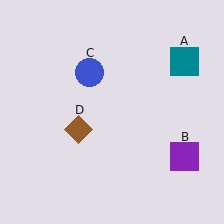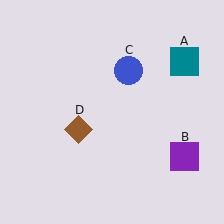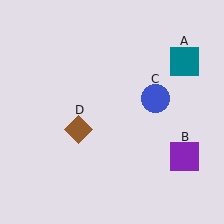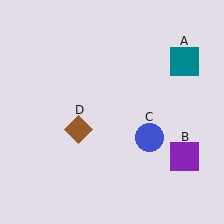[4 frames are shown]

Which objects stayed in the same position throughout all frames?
Teal square (object A) and purple square (object B) and brown diamond (object D) remained stationary.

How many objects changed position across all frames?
1 object changed position: blue circle (object C).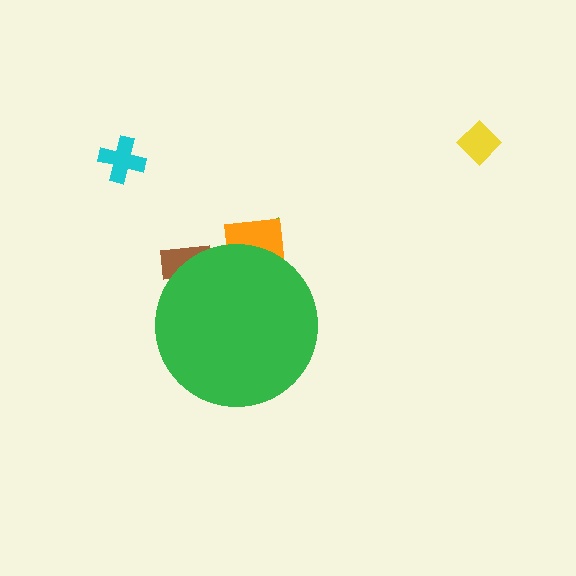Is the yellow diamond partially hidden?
No, the yellow diamond is fully visible.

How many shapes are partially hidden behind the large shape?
3 shapes are partially hidden.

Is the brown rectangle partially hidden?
Yes, the brown rectangle is partially hidden behind the green circle.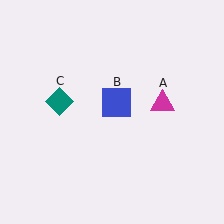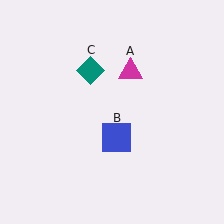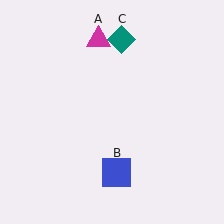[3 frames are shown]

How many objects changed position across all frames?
3 objects changed position: magenta triangle (object A), blue square (object B), teal diamond (object C).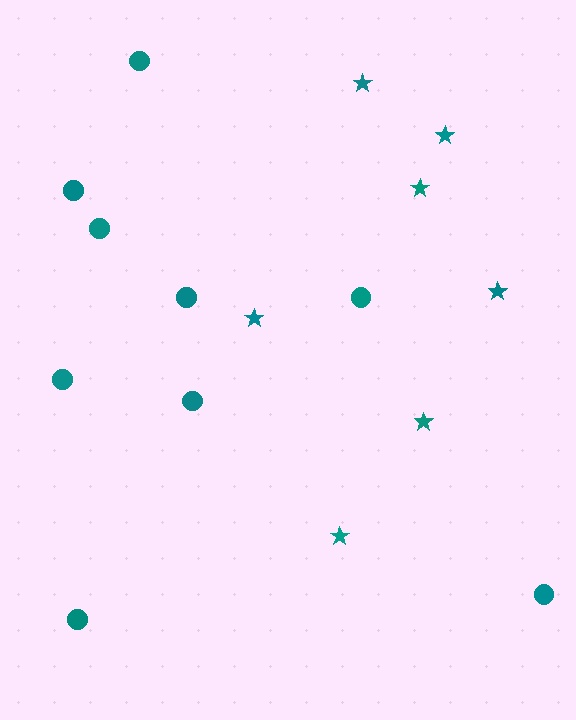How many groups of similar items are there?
There are 2 groups: one group of circles (9) and one group of stars (7).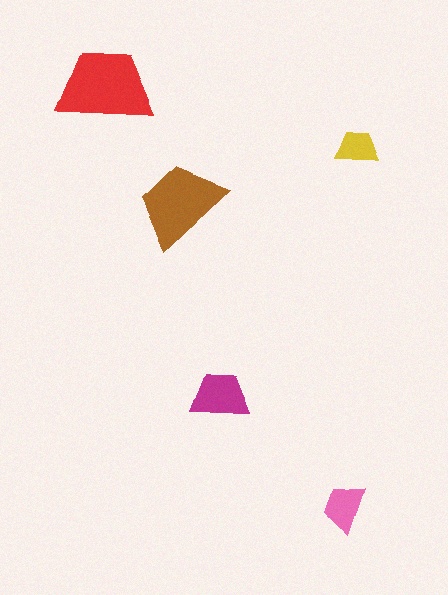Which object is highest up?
The red trapezoid is topmost.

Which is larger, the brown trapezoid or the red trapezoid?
The red one.